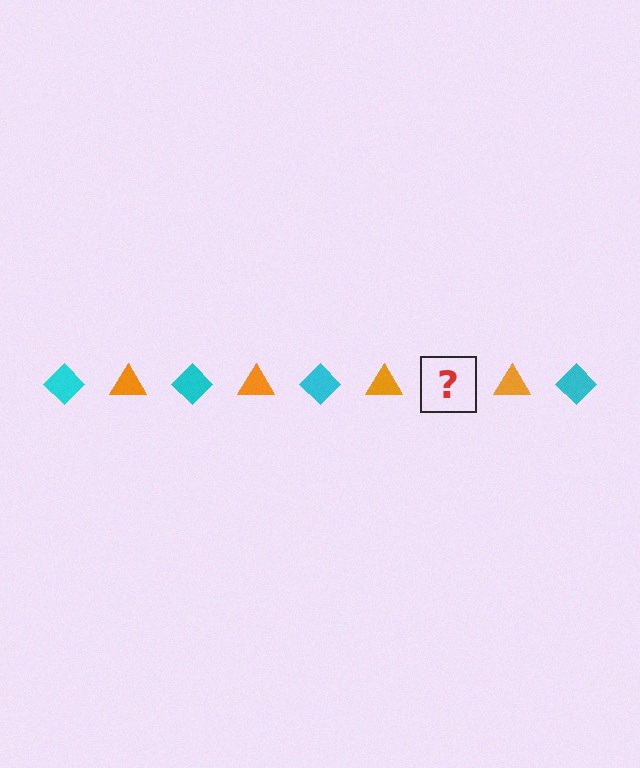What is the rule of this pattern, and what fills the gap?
The rule is that the pattern alternates between cyan diamond and orange triangle. The gap should be filled with a cyan diamond.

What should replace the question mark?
The question mark should be replaced with a cyan diamond.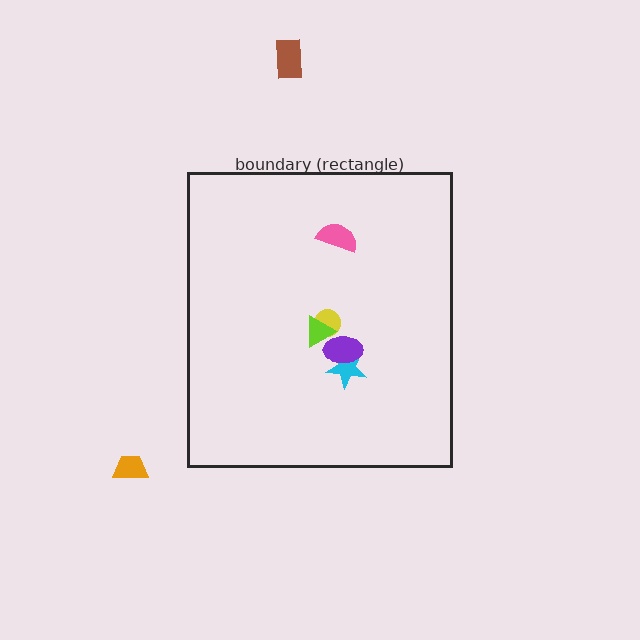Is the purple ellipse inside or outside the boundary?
Inside.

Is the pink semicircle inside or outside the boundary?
Inside.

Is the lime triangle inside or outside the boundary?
Inside.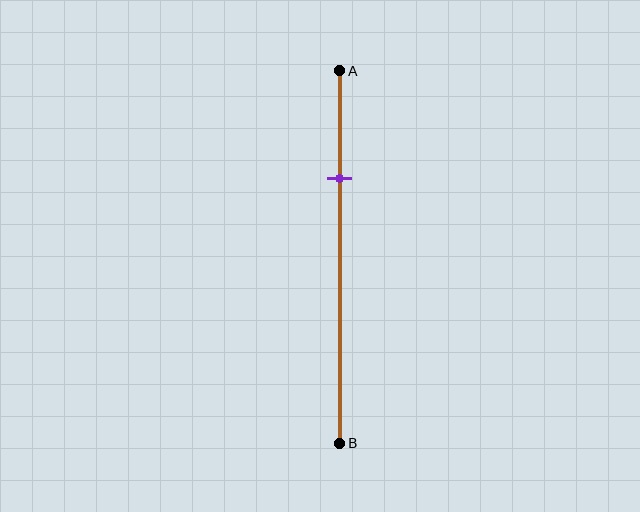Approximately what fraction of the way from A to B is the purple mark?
The purple mark is approximately 30% of the way from A to B.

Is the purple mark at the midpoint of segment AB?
No, the mark is at about 30% from A, not at the 50% midpoint.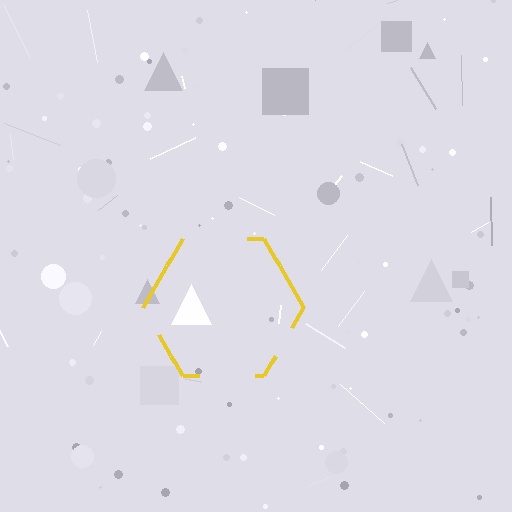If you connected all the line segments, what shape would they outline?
They would outline a hexagon.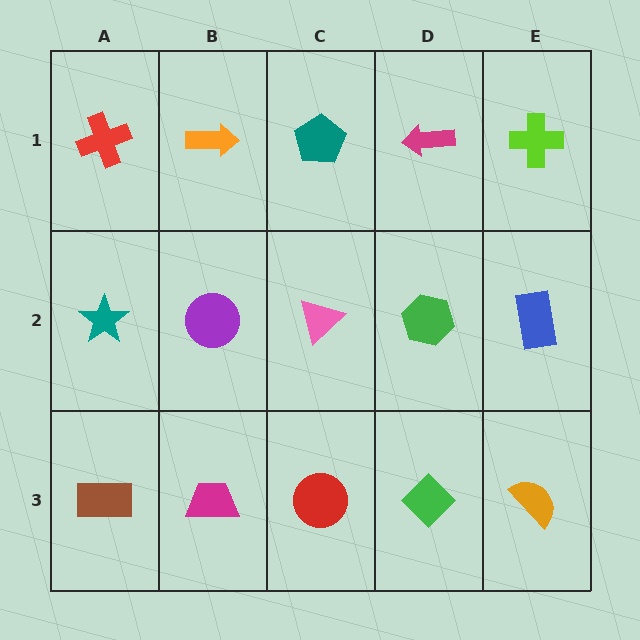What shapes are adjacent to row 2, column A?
A red cross (row 1, column A), a brown rectangle (row 3, column A), a purple circle (row 2, column B).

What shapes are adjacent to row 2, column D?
A magenta arrow (row 1, column D), a green diamond (row 3, column D), a pink triangle (row 2, column C), a blue rectangle (row 2, column E).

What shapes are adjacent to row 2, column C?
A teal pentagon (row 1, column C), a red circle (row 3, column C), a purple circle (row 2, column B), a green hexagon (row 2, column D).